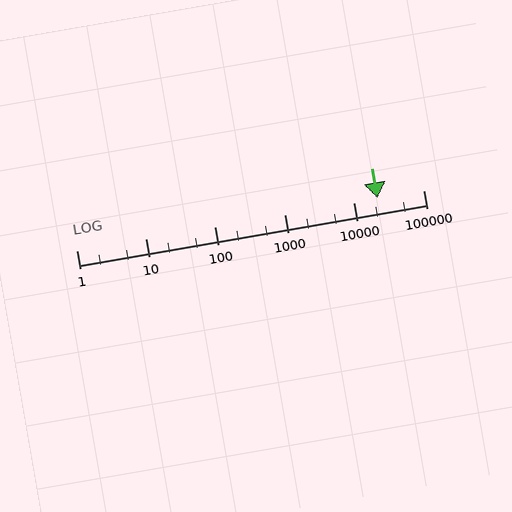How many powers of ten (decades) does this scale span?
The scale spans 5 decades, from 1 to 100000.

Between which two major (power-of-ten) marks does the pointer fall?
The pointer is between 10000 and 100000.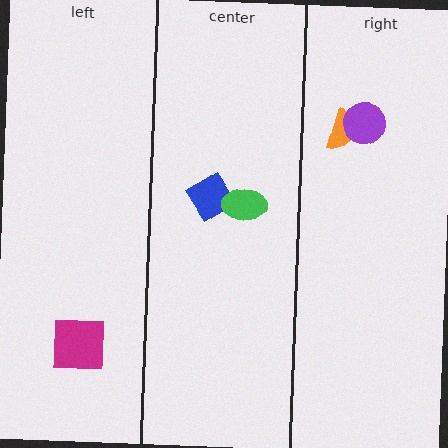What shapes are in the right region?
The orange semicircle, the purple circle.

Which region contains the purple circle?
The right region.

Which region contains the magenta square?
The left region.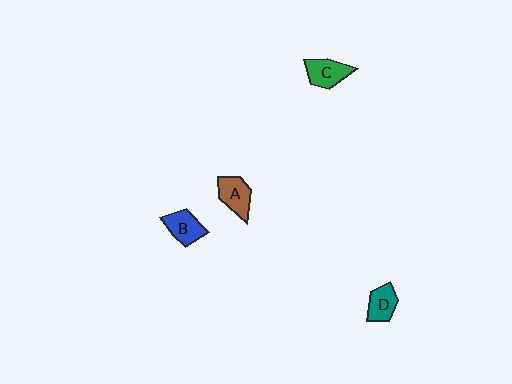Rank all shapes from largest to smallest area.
From largest to smallest: A (brown), C (green), B (blue), D (teal).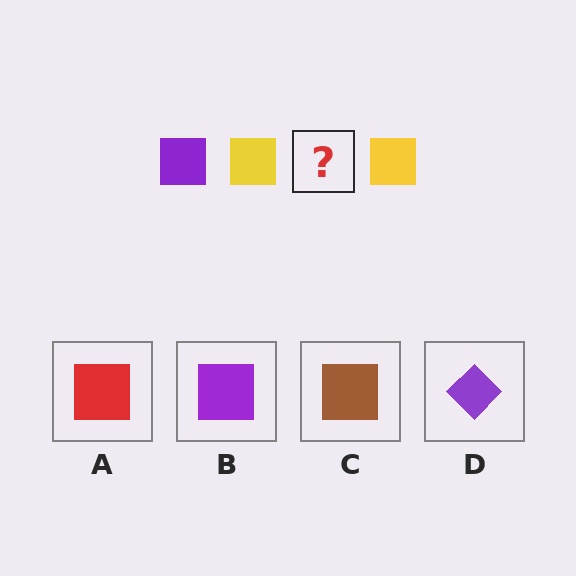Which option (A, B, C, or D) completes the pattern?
B.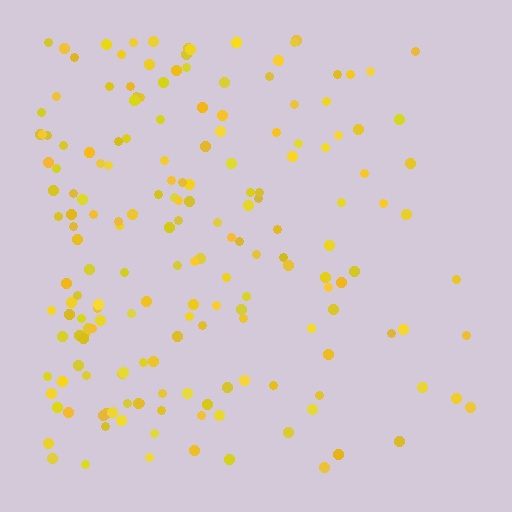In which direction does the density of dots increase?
From right to left, with the left side densest.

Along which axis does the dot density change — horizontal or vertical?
Horizontal.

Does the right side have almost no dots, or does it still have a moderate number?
Still a moderate number, just noticeably fewer than the left.